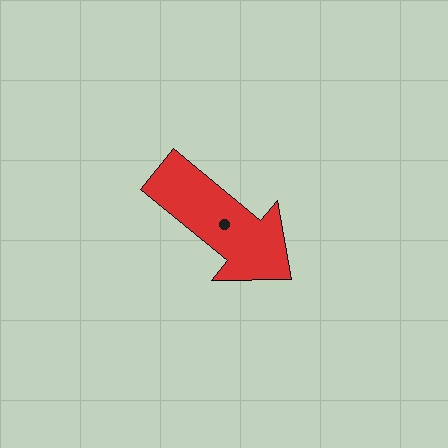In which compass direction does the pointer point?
Southeast.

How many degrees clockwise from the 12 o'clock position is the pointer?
Approximately 129 degrees.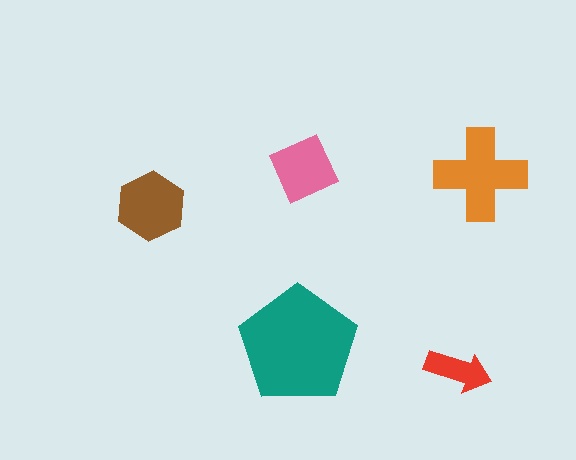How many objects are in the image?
There are 5 objects in the image.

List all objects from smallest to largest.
The red arrow, the pink square, the brown hexagon, the orange cross, the teal pentagon.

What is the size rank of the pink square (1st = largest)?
4th.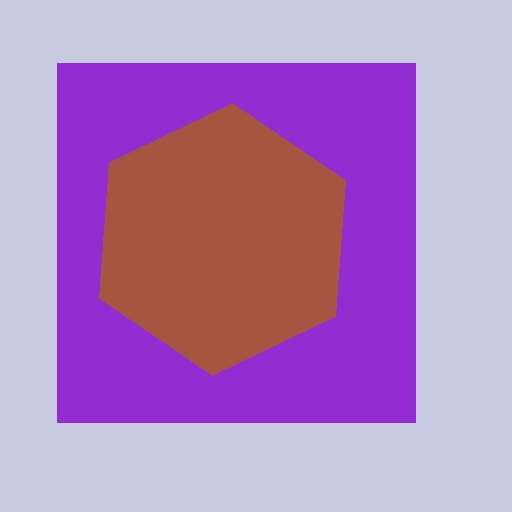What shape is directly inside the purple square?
The brown hexagon.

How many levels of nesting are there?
2.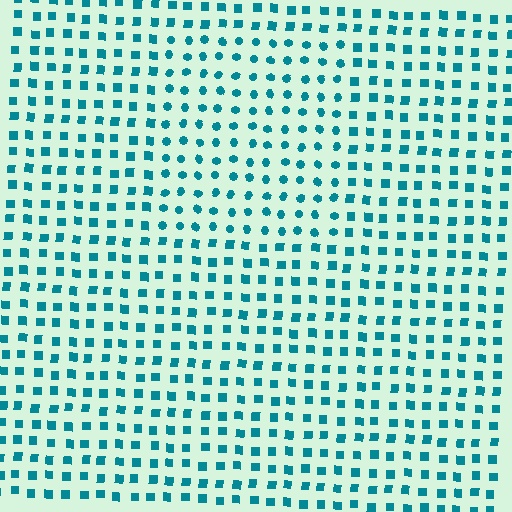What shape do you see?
I see a rectangle.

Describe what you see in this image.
The image is filled with small teal elements arranged in a uniform grid. A rectangle-shaped region contains circles, while the surrounding area contains squares. The boundary is defined purely by the change in element shape.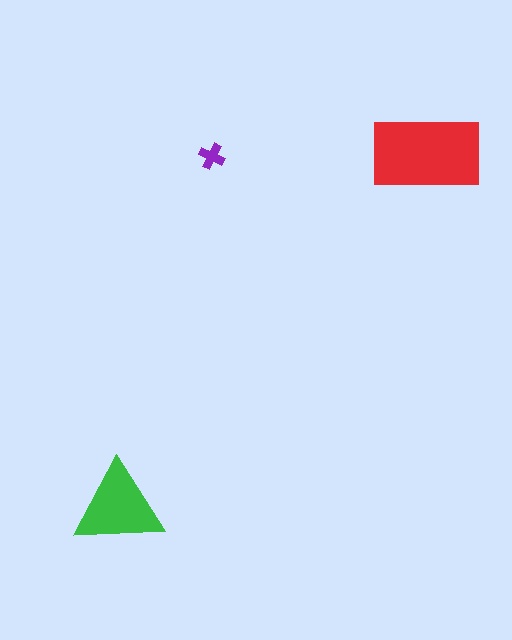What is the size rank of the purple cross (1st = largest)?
3rd.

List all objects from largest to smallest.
The red rectangle, the green triangle, the purple cross.